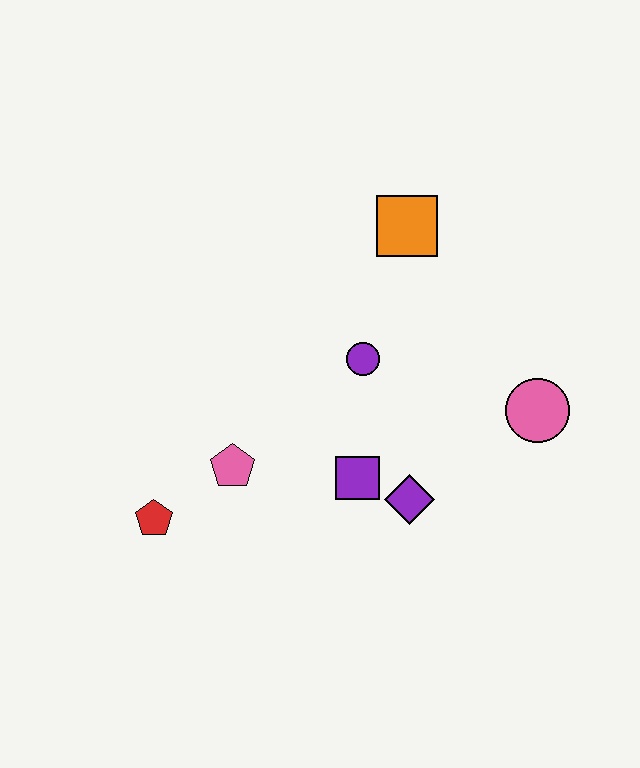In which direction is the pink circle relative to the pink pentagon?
The pink circle is to the right of the pink pentagon.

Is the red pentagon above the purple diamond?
No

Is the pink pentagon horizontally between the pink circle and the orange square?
No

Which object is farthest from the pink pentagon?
The pink circle is farthest from the pink pentagon.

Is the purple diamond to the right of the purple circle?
Yes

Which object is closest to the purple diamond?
The purple square is closest to the purple diamond.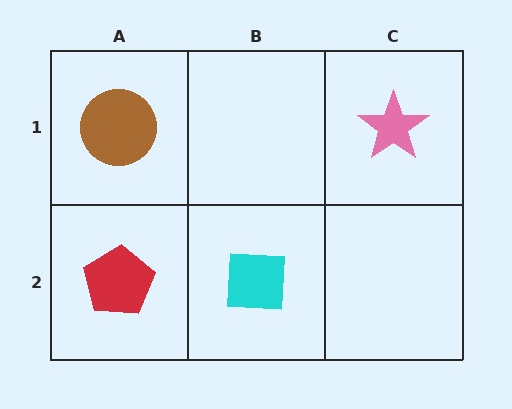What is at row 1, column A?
A brown circle.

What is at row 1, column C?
A pink star.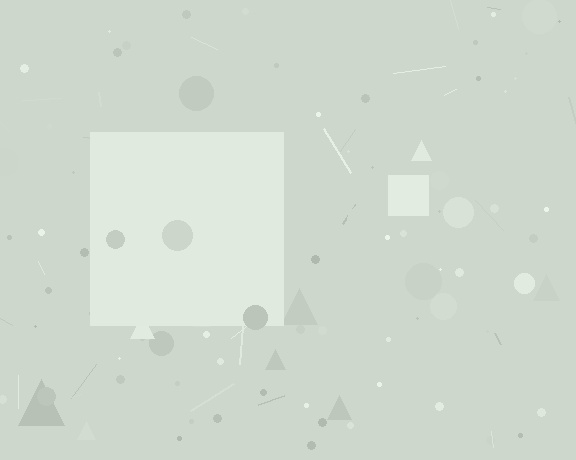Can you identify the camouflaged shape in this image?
The camouflaged shape is a square.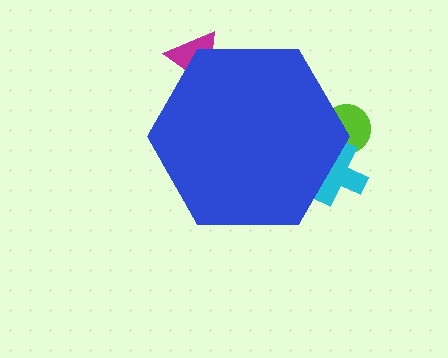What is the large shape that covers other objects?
A blue hexagon.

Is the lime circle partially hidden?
Yes, the lime circle is partially hidden behind the blue hexagon.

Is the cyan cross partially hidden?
Yes, the cyan cross is partially hidden behind the blue hexagon.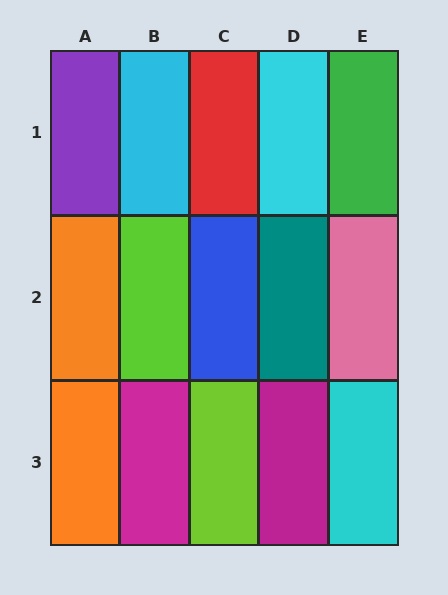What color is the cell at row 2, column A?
Orange.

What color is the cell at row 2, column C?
Blue.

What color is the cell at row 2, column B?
Lime.